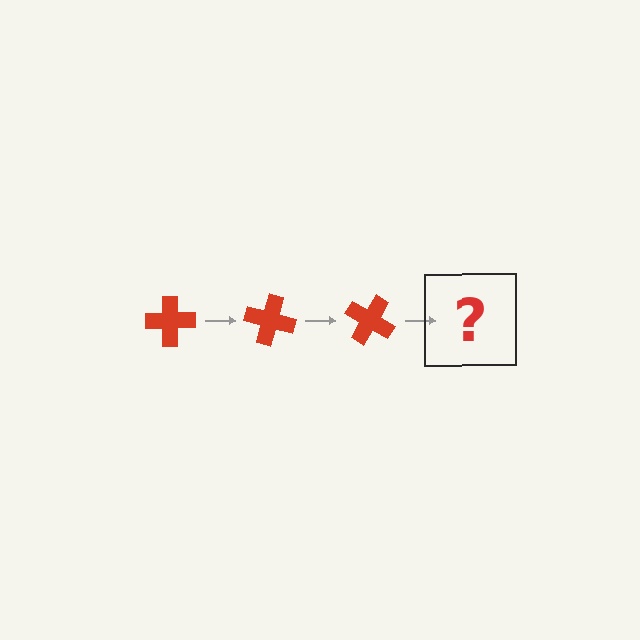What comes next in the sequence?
The next element should be a red cross rotated 45 degrees.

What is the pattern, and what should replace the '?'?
The pattern is that the cross rotates 15 degrees each step. The '?' should be a red cross rotated 45 degrees.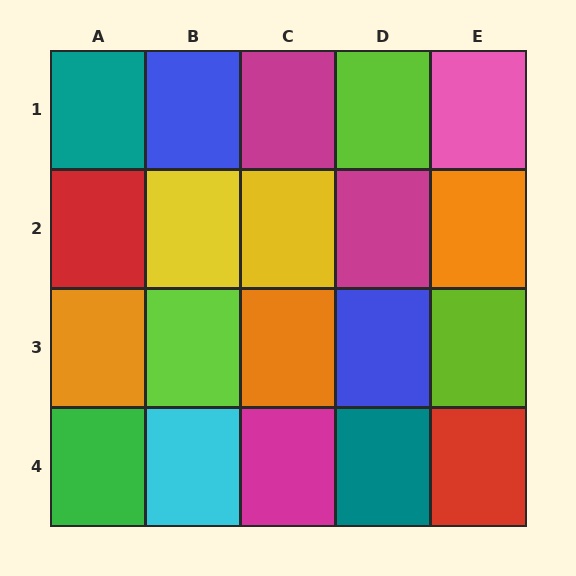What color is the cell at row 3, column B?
Lime.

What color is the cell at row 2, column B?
Yellow.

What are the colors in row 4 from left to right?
Green, cyan, magenta, teal, red.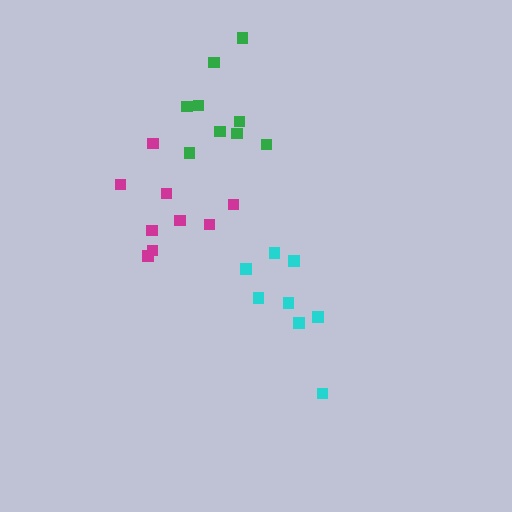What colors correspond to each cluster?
The clusters are colored: magenta, green, cyan.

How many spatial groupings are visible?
There are 3 spatial groupings.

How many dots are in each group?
Group 1: 9 dots, Group 2: 9 dots, Group 3: 8 dots (26 total).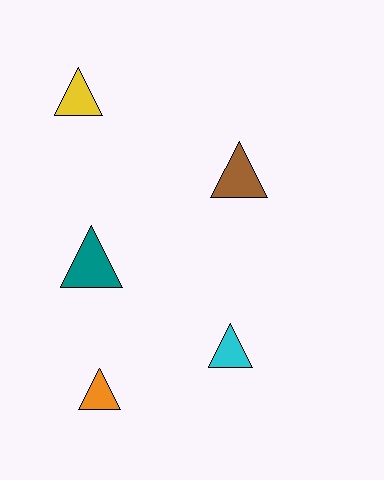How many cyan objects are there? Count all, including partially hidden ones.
There is 1 cyan object.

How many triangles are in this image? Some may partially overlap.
There are 5 triangles.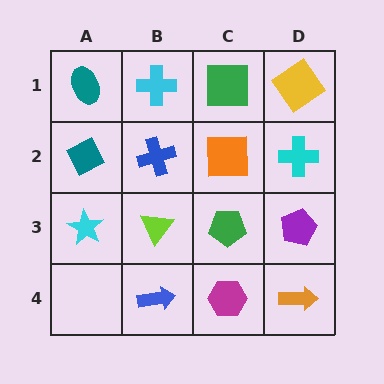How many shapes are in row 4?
3 shapes.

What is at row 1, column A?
A teal ellipse.